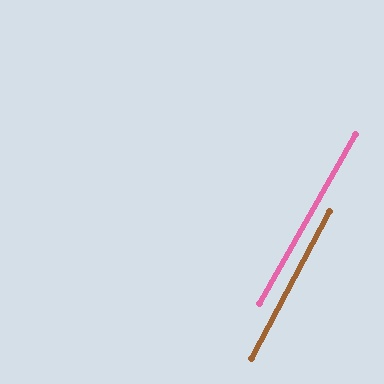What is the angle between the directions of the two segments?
Approximately 2 degrees.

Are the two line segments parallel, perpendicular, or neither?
Parallel — their directions differ by only 1.7°.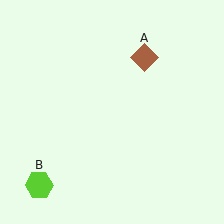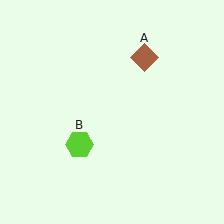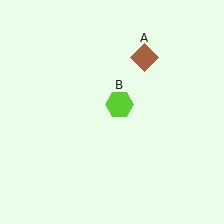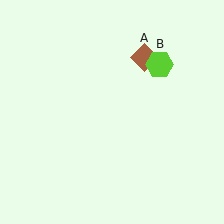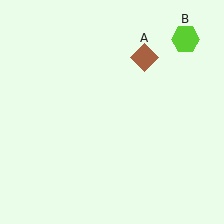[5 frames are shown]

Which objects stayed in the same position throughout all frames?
Brown diamond (object A) remained stationary.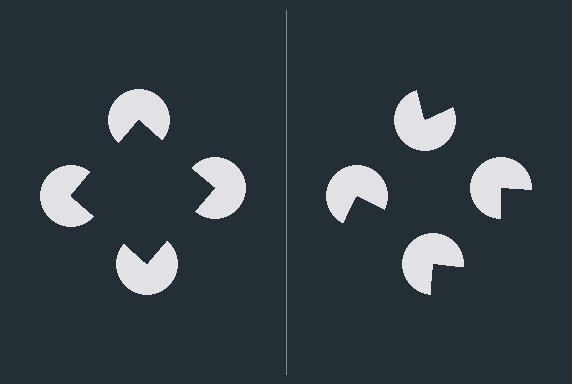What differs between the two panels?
The pac-man discs are positioned identically on both sides; only the wedge orientations differ. On the left they align to a square; on the right they are misaligned.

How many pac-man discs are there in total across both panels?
8 — 4 on each side.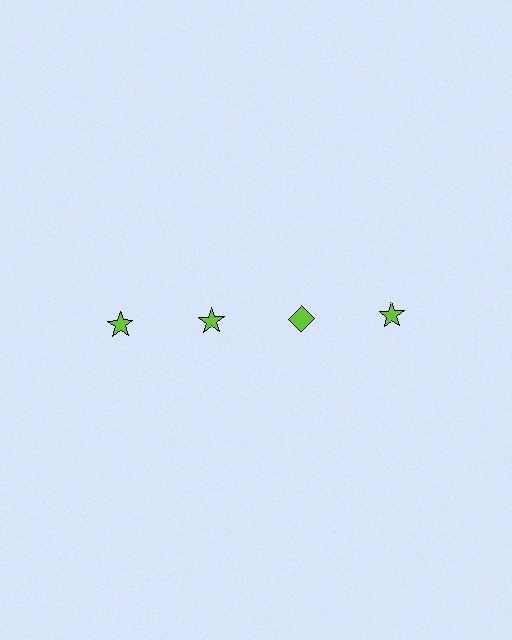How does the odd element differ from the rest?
It has a different shape: diamond instead of star.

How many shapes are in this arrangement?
There are 4 shapes arranged in a grid pattern.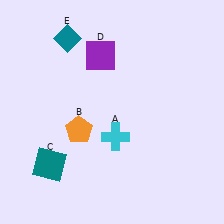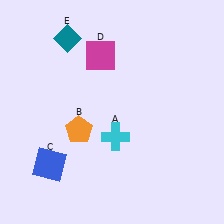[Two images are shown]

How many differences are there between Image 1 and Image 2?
There are 2 differences between the two images.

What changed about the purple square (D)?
In Image 1, D is purple. In Image 2, it changed to magenta.